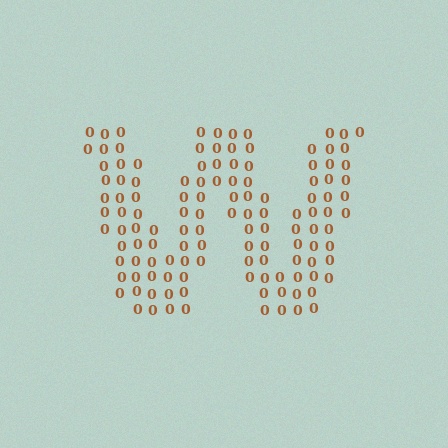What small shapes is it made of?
It is made of small digit 0's.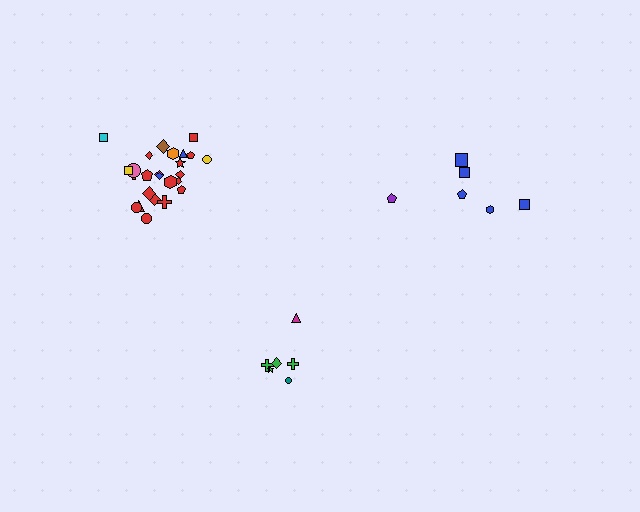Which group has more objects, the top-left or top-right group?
The top-left group.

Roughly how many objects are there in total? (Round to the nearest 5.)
Roughly 35 objects in total.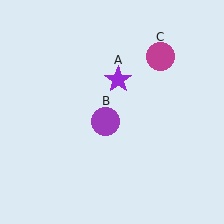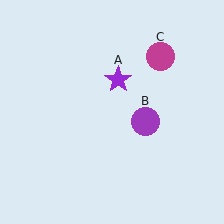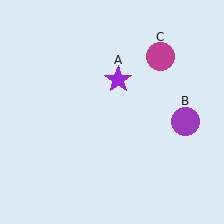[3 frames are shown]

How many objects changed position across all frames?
1 object changed position: purple circle (object B).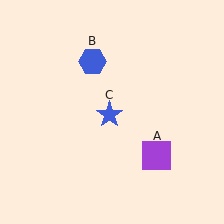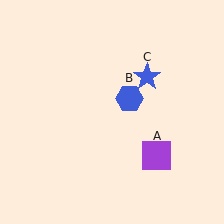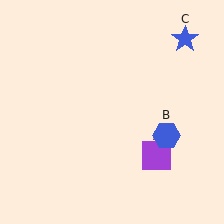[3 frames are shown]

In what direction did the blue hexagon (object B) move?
The blue hexagon (object B) moved down and to the right.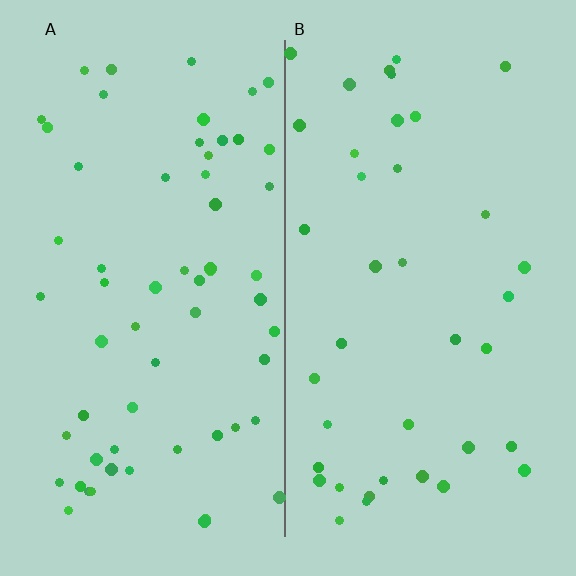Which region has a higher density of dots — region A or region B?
A (the left).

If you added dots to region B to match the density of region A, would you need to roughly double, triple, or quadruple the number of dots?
Approximately double.